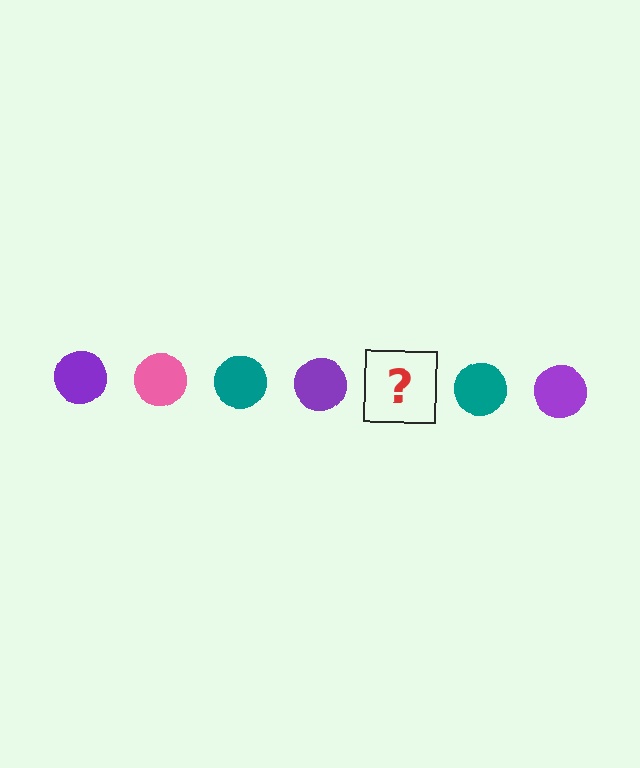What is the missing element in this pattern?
The missing element is a pink circle.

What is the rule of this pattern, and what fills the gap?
The rule is that the pattern cycles through purple, pink, teal circles. The gap should be filled with a pink circle.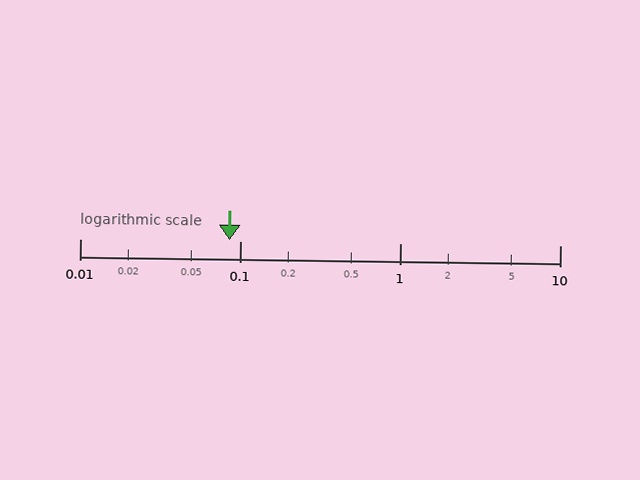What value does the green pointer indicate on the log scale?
The pointer indicates approximately 0.086.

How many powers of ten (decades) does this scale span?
The scale spans 3 decades, from 0.01 to 10.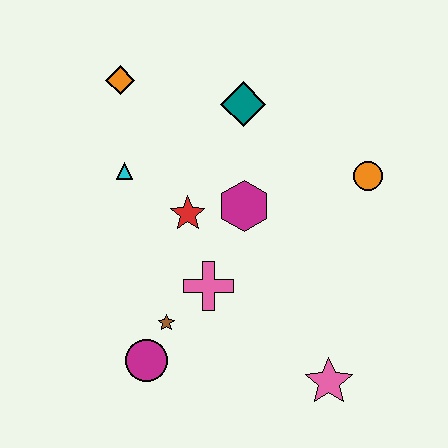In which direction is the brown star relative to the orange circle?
The brown star is to the left of the orange circle.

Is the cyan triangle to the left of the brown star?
Yes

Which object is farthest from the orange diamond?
The pink star is farthest from the orange diamond.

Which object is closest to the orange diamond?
The cyan triangle is closest to the orange diamond.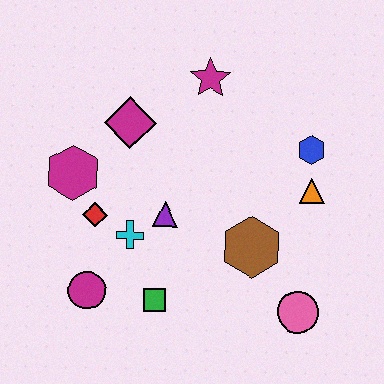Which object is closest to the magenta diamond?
The magenta hexagon is closest to the magenta diamond.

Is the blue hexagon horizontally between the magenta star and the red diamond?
No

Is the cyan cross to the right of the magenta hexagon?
Yes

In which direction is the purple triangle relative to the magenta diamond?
The purple triangle is below the magenta diamond.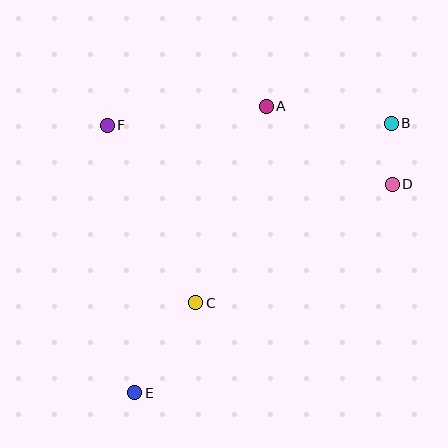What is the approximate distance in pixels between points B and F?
The distance between B and F is approximately 284 pixels.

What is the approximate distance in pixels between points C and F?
The distance between C and F is approximately 198 pixels.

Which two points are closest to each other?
Points B and D are closest to each other.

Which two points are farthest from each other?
Points B and E are farthest from each other.